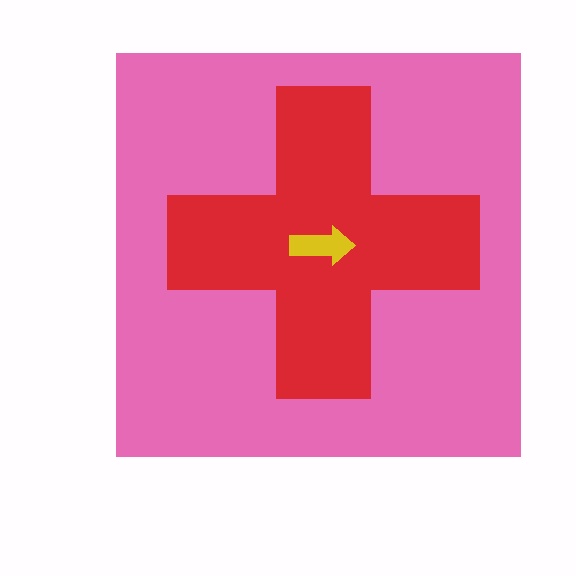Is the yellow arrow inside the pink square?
Yes.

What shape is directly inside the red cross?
The yellow arrow.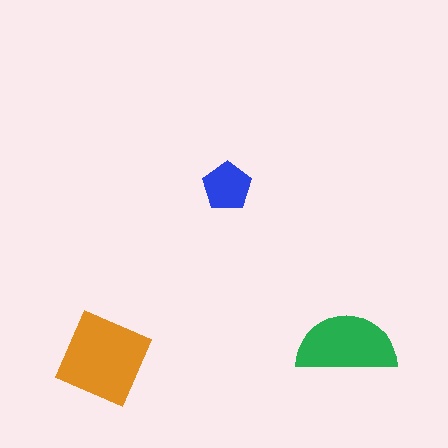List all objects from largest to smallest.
The orange square, the green semicircle, the blue pentagon.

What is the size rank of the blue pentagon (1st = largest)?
3rd.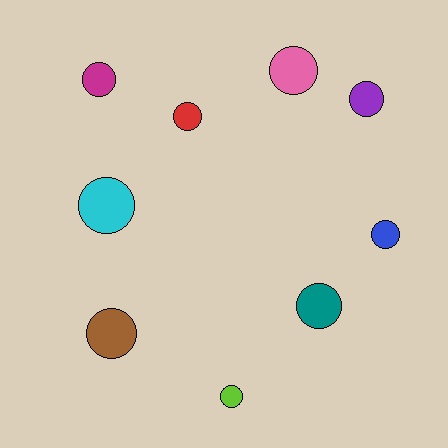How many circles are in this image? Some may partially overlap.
There are 9 circles.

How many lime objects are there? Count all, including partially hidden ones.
There is 1 lime object.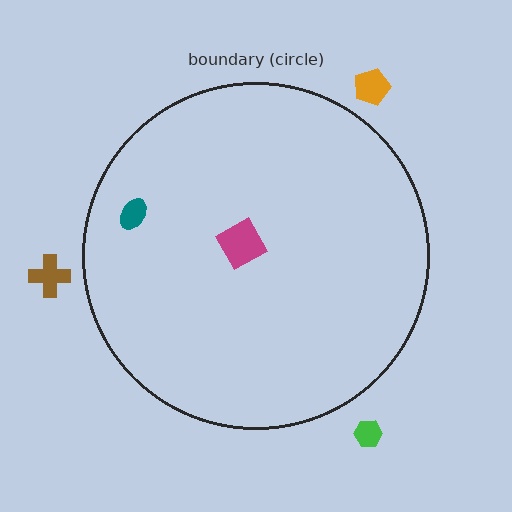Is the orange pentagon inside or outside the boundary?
Outside.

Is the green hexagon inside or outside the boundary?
Outside.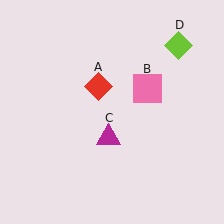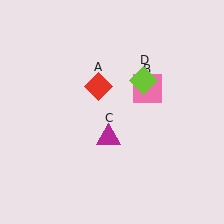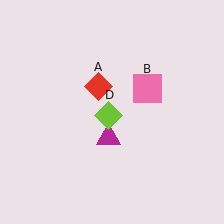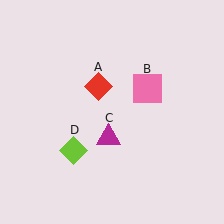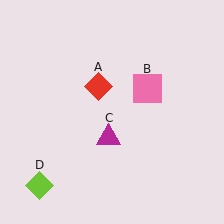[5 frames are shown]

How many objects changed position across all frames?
1 object changed position: lime diamond (object D).